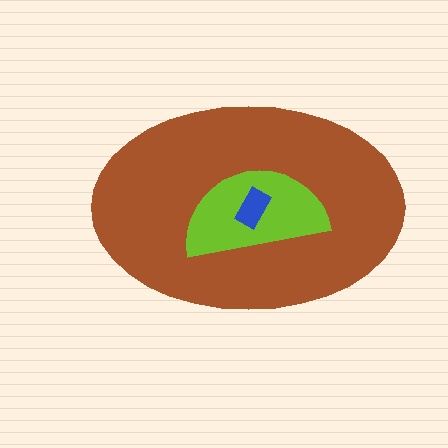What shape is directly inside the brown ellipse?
The lime semicircle.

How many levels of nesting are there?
3.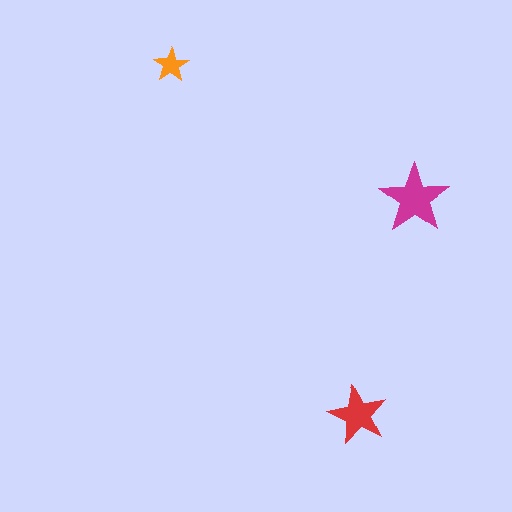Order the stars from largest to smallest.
the magenta one, the red one, the orange one.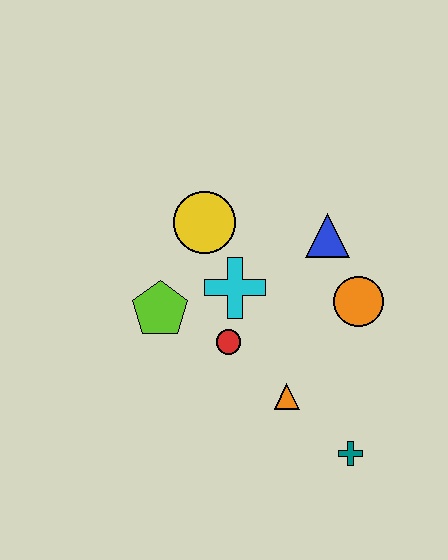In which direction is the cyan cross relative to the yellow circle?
The cyan cross is below the yellow circle.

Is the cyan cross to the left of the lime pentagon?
No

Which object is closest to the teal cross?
The orange triangle is closest to the teal cross.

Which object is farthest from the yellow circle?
The teal cross is farthest from the yellow circle.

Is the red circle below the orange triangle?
No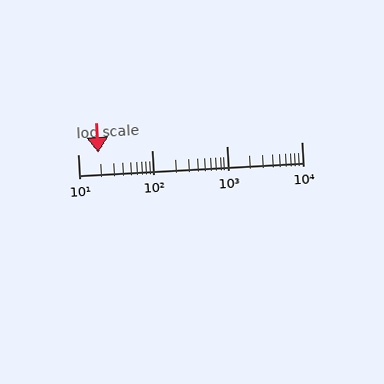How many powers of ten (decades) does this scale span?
The scale spans 3 decades, from 10 to 10000.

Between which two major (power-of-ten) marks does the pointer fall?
The pointer is between 10 and 100.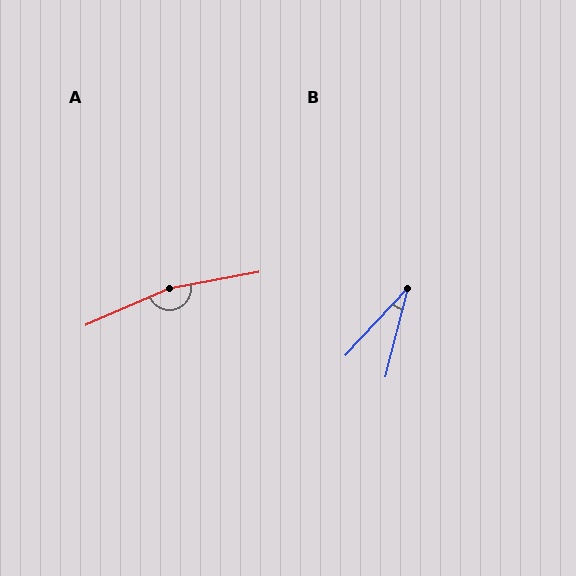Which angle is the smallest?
B, at approximately 28 degrees.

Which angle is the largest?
A, at approximately 167 degrees.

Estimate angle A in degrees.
Approximately 167 degrees.